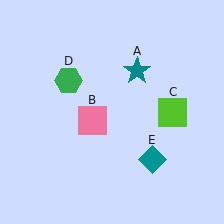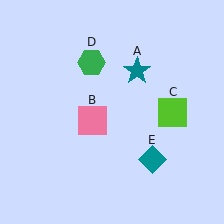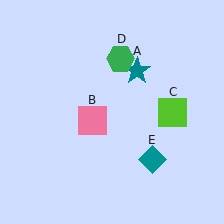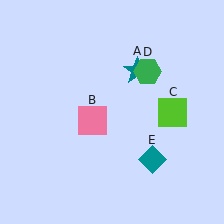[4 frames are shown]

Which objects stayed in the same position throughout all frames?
Teal star (object A) and pink square (object B) and lime square (object C) and teal diamond (object E) remained stationary.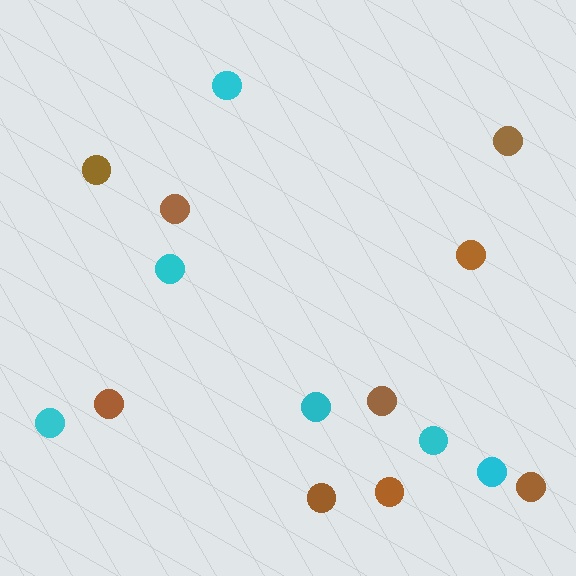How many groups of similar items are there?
There are 2 groups: one group of cyan circles (6) and one group of brown circles (9).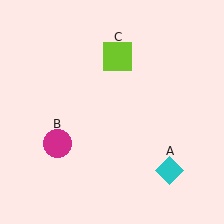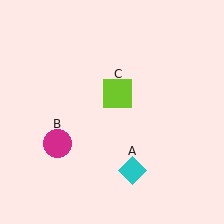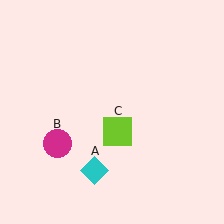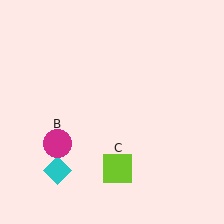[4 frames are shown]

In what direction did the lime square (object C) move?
The lime square (object C) moved down.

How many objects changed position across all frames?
2 objects changed position: cyan diamond (object A), lime square (object C).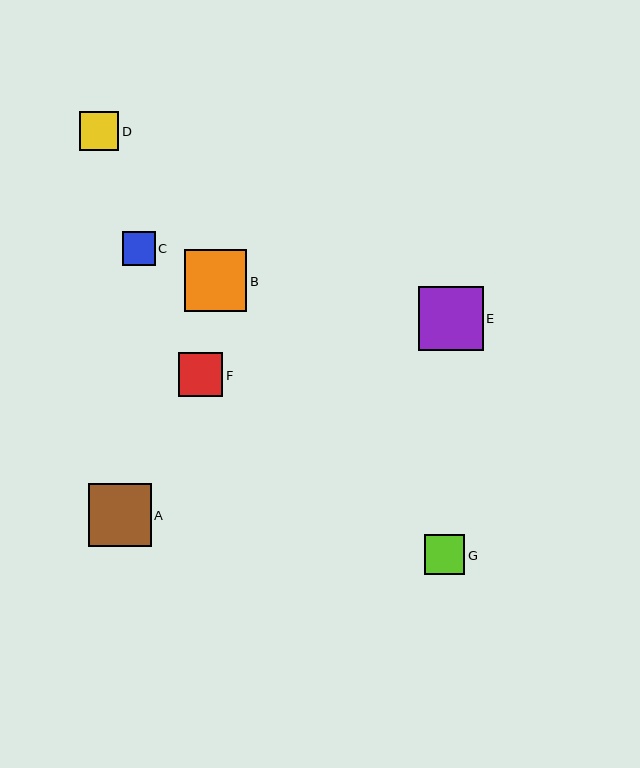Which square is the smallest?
Square C is the smallest with a size of approximately 33 pixels.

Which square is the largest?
Square E is the largest with a size of approximately 65 pixels.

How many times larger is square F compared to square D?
Square F is approximately 1.1 times the size of square D.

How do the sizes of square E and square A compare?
Square E and square A are approximately the same size.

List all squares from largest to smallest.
From largest to smallest: E, A, B, F, G, D, C.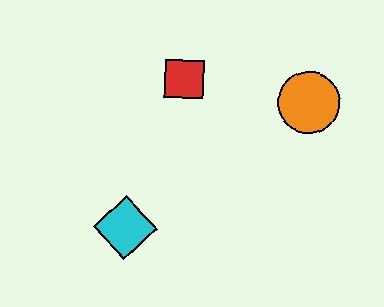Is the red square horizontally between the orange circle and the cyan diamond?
Yes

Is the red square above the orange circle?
Yes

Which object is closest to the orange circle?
The red square is closest to the orange circle.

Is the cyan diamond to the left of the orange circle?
Yes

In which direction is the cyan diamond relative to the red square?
The cyan diamond is below the red square.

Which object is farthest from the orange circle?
The cyan diamond is farthest from the orange circle.